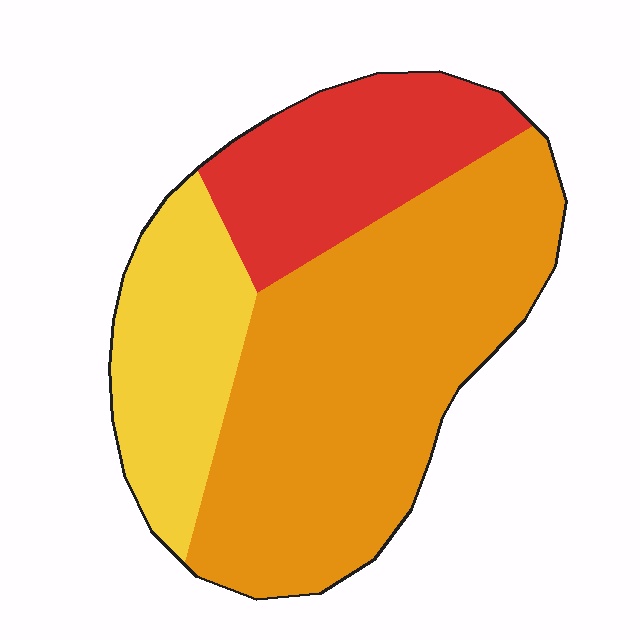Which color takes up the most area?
Orange, at roughly 55%.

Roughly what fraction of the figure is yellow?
Yellow takes up between a sixth and a third of the figure.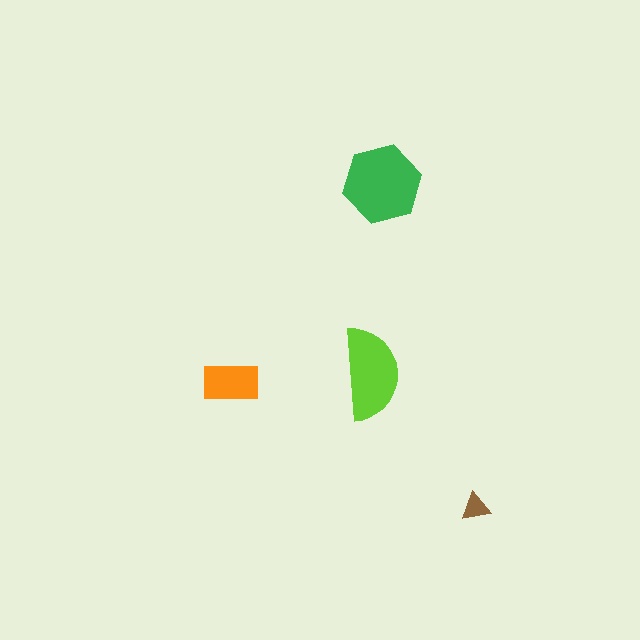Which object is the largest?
The green hexagon.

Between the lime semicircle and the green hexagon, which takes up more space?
The green hexagon.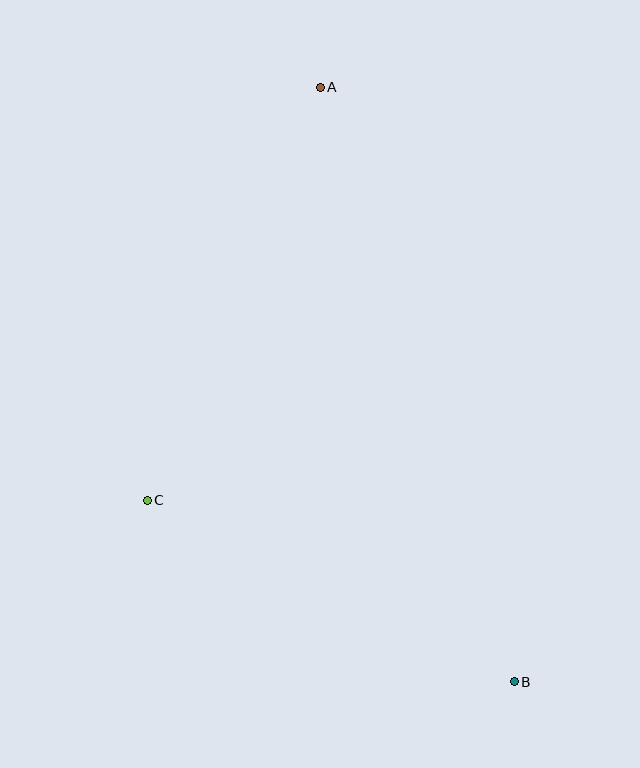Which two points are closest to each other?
Points B and C are closest to each other.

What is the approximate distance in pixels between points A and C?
The distance between A and C is approximately 448 pixels.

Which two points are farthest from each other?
Points A and B are farthest from each other.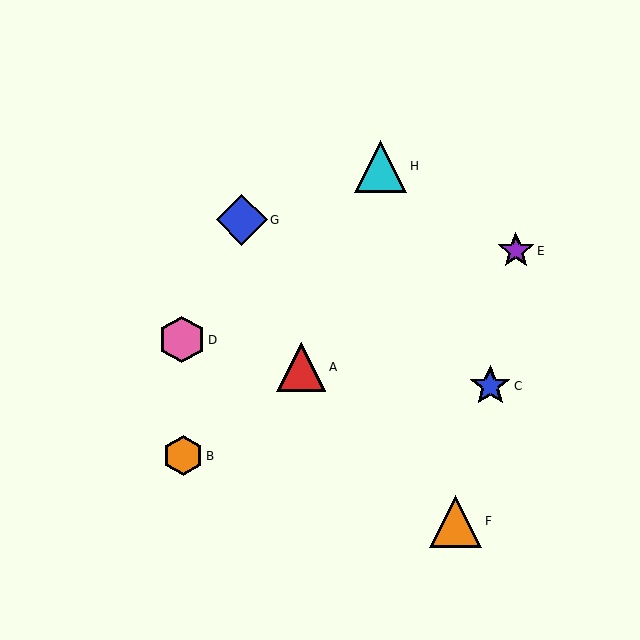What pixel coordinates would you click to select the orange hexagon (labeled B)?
Click at (183, 456) to select the orange hexagon B.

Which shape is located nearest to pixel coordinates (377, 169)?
The cyan triangle (labeled H) at (381, 166) is nearest to that location.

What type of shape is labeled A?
Shape A is a red triangle.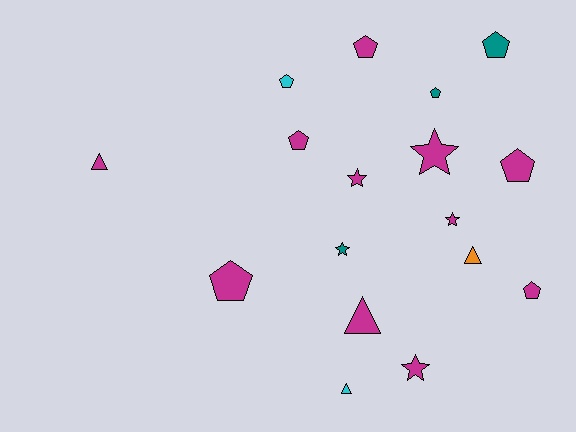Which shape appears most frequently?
Pentagon, with 8 objects.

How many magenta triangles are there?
There are 2 magenta triangles.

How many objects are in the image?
There are 17 objects.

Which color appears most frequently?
Magenta, with 11 objects.